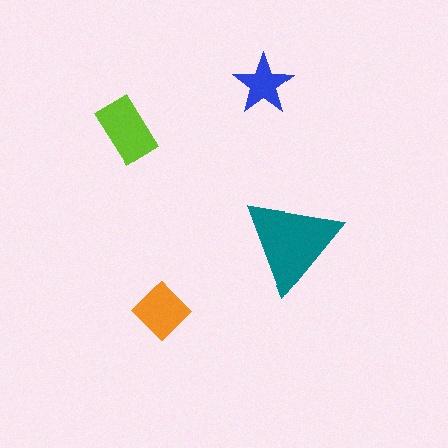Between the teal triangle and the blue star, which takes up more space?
The teal triangle.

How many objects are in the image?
There are 4 objects in the image.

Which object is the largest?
The teal triangle.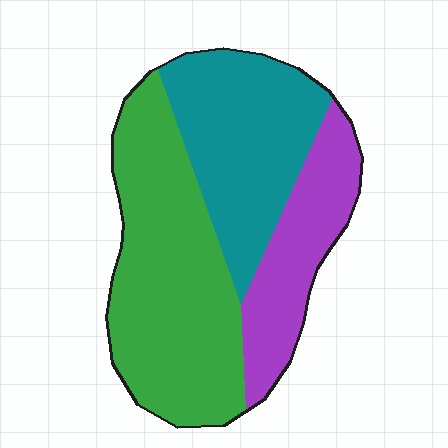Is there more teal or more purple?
Teal.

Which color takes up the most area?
Green, at roughly 45%.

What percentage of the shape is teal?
Teal covers around 30% of the shape.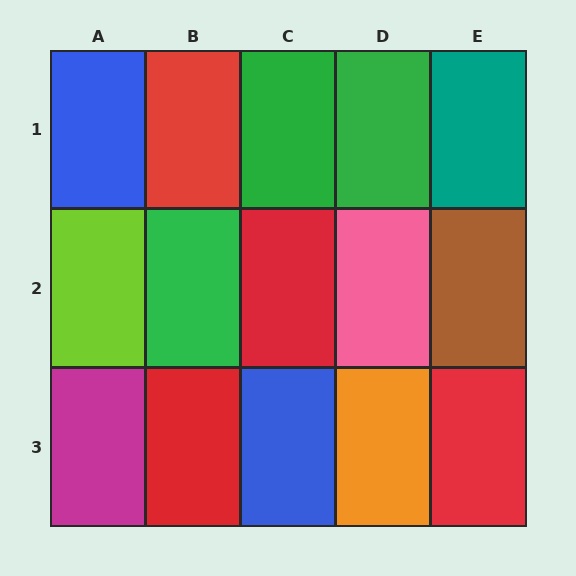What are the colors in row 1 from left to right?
Blue, red, green, green, teal.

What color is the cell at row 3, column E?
Red.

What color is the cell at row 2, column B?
Green.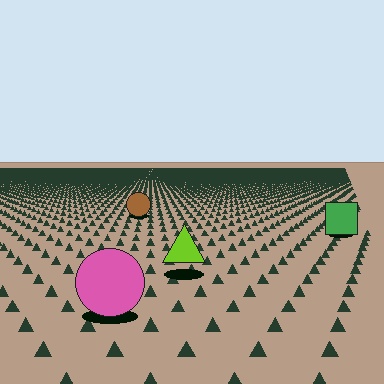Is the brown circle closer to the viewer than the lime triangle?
No. The lime triangle is closer — you can tell from the texture gradient: the ground texture is coarser near it.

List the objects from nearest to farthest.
From nearest to farthest: the pink circle, the lime triangle, the green square, the brown circle.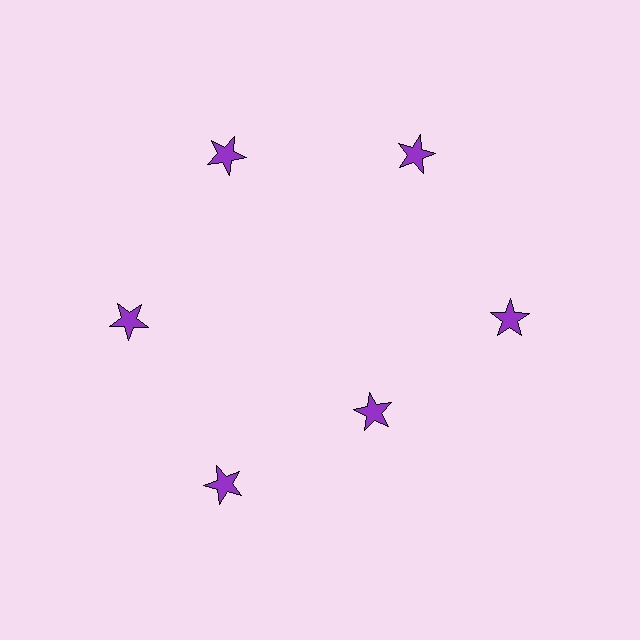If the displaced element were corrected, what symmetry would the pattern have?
It would have 6-fold rotational symmetry — the pattern would map onto itself every 60 degrees.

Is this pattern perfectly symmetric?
No. The 6 purple stars are arranged in a ring, but one element near the 5 o'clock position is pulled inward toward the center, breaking the 6-fold rotational symmetry.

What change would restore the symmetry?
The symmetry would be restored by moving it outward, back onto the ring so that all 6 stars sit at equal angles and equal distance from the center.